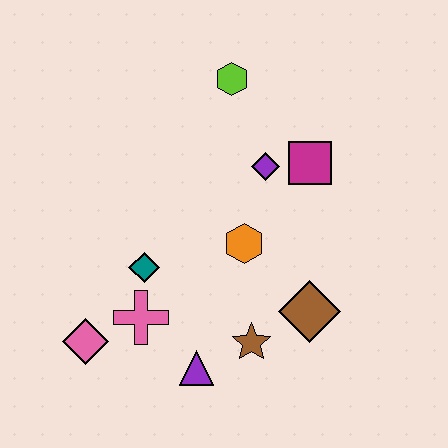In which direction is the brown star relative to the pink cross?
The brown star is to the right of the pink cross.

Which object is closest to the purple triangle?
The brown star is closest to the purple triangle.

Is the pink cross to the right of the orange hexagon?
No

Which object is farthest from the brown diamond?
The lime hexagon is farthest from the brown diamond.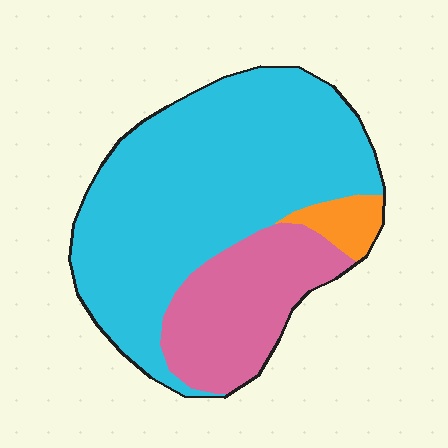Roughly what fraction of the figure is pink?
Pink covers about 25% of the figure.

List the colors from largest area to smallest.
From largest to smallest: cyan, pink, orange.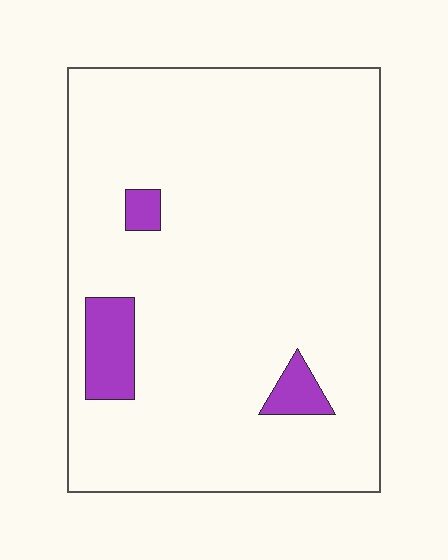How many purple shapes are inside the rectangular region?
3.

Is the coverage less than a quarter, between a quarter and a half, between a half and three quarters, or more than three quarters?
Less than a quarter.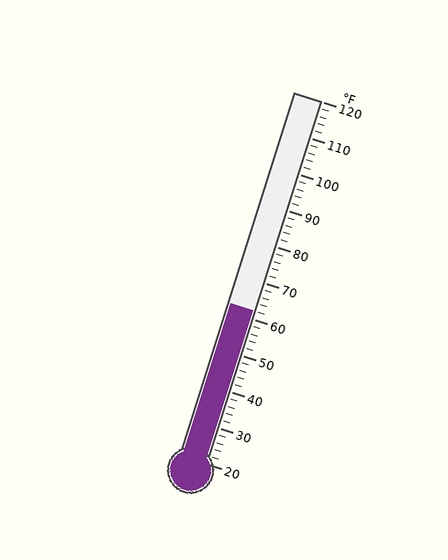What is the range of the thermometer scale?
The thermometer scale ranges from 20°F to 120°F.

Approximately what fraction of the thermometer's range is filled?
The thermometer is filled to approximately 40% of its range.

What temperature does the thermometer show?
The thermometer shows approximately 62°F.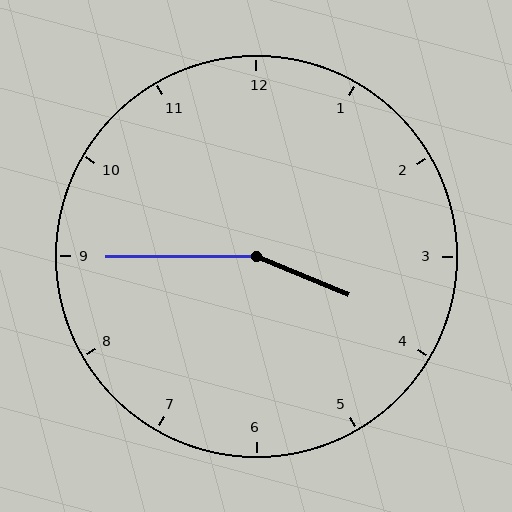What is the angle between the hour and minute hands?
Approximately 158 degrees.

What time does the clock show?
3:45.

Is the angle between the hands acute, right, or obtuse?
It is obtuse.